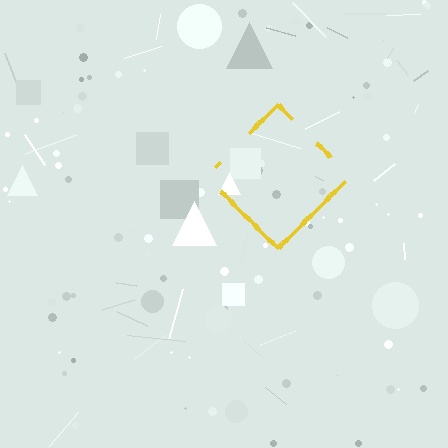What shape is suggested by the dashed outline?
The dashed outline suggests a diamond.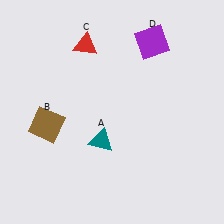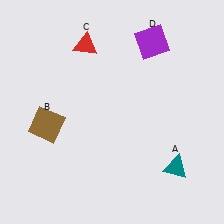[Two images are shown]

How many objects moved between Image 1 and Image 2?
1 object moved between the two images.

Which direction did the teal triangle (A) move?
The teal triangle (A) moved right.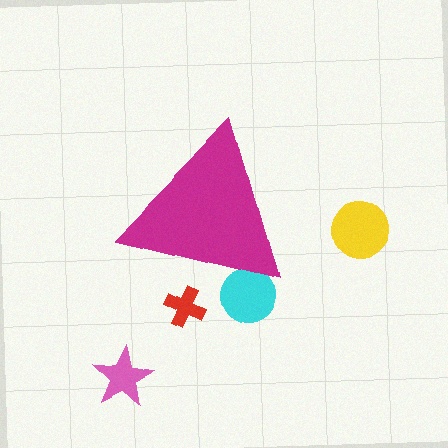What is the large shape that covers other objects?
A magenta triangle.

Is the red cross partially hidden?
Yes, the red cross is partially hidden behind the magenta triangle.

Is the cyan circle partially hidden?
Yes, the cyan circle is partially hidden behind the magenta triangle.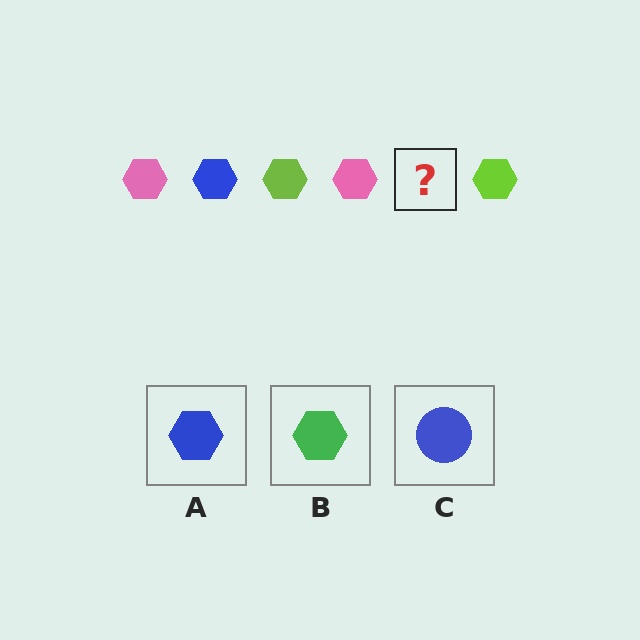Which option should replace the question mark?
Option A.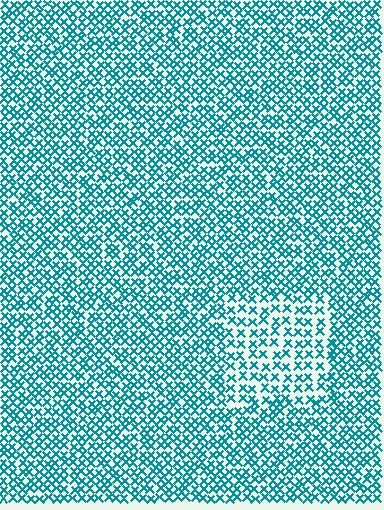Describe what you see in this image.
The image contains small teal elements arranged at two different densities. A rectangle-shaped region is visible where the elements are less densely packed than the surrounding area.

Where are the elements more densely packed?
The elements are more densely packed outside the rectangle boundary.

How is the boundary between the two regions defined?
The boundary is defined by a change in element density (approximately 1.7x ratio). All elements are the same color, size, and shape.